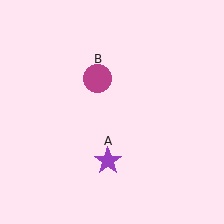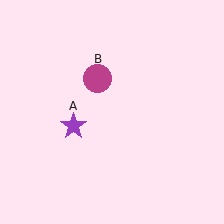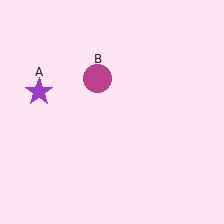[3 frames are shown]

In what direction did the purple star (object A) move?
The purple star (object A) moved up and to the left.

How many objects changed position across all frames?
1 object changed position: purple star (object A).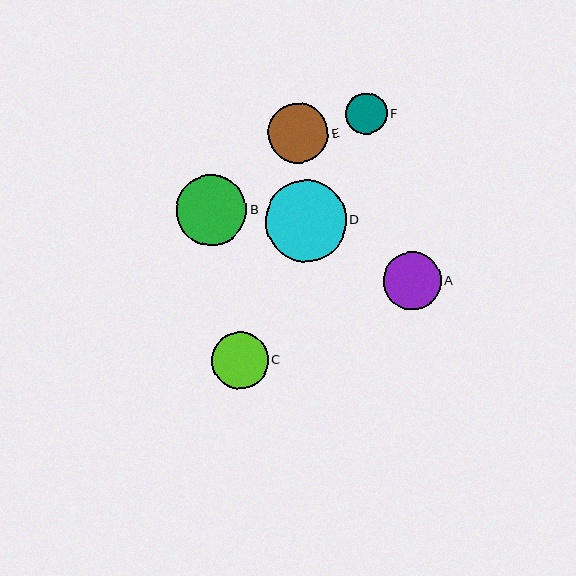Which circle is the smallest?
Circle F is the smallest with a size of approximately 41 pixels.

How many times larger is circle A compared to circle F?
Circle A is approximately 1.4 times the size of circle F.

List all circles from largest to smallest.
From largest to smallest: D, B, E, A, C, F.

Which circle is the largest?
Circle D is the largest with a size of approximately 81 pixels.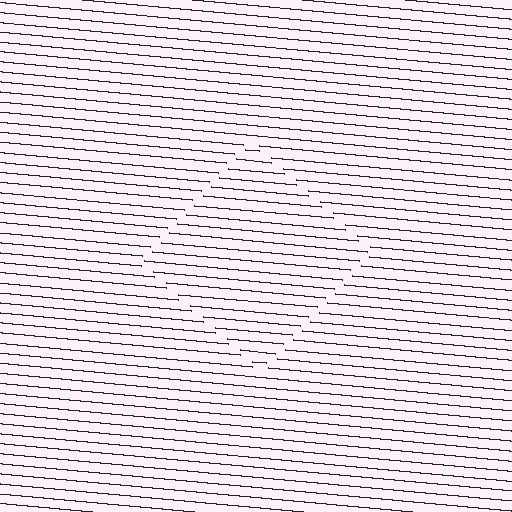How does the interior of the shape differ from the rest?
The interior of the shape contains the same grating, shifted by half a period — the contour is defined by the phase discontinuity where line-ends from the inner and outer gratings abut.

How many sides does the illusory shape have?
4 sides — the line-ends trace a square.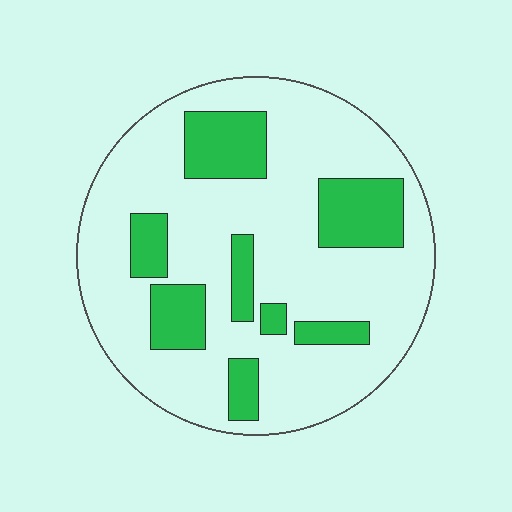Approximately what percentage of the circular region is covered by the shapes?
Approximately 25%.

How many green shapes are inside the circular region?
8.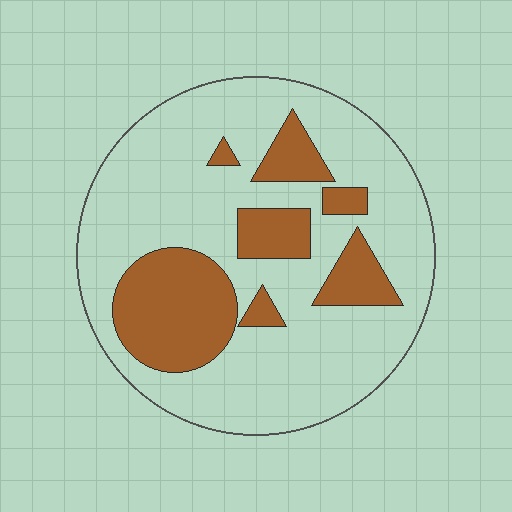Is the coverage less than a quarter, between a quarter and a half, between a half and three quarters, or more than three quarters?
Between a quarter and a half.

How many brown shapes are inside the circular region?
7.